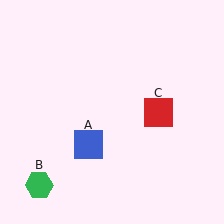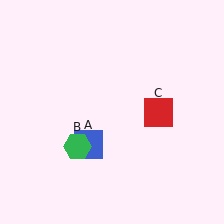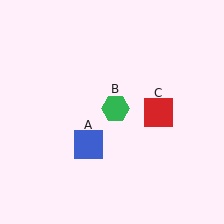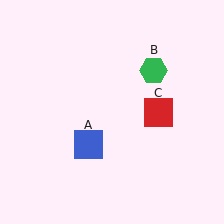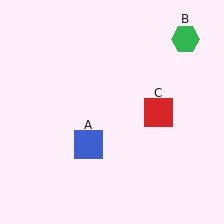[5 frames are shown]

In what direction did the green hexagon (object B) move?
The green hexagon (object B) moved up and to the right.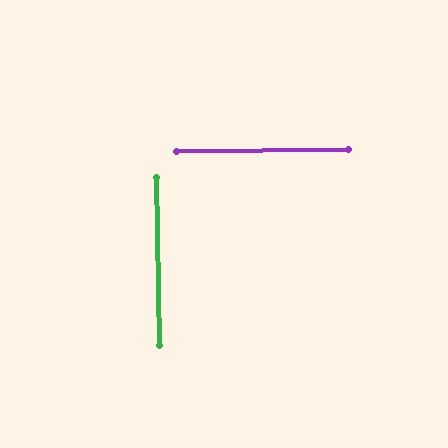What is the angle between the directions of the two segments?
Approximately 90 degrees.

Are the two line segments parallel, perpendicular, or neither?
Perpendicular — they meet at approximately 90°.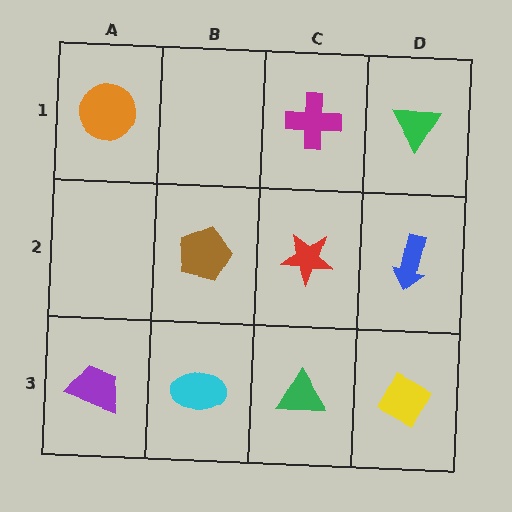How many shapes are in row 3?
4 shapes.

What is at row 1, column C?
A magenta cross.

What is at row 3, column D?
A yellow diamond.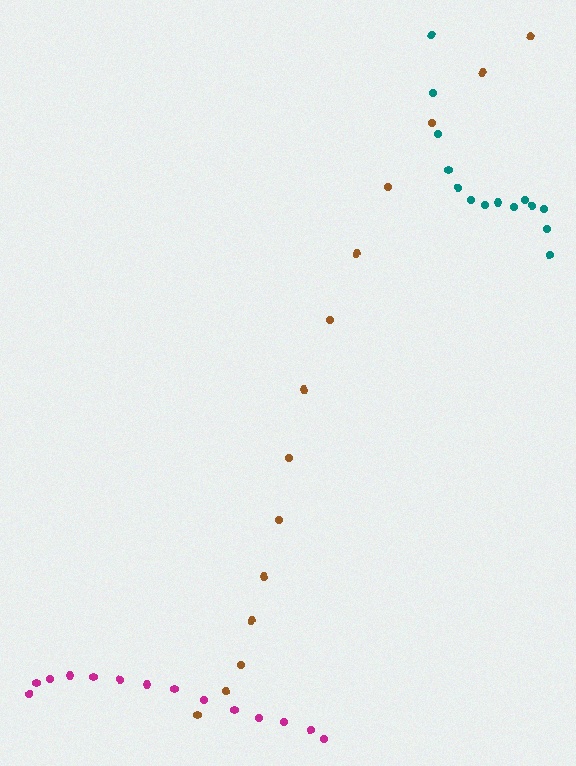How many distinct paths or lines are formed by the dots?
There are 3 distinct paths.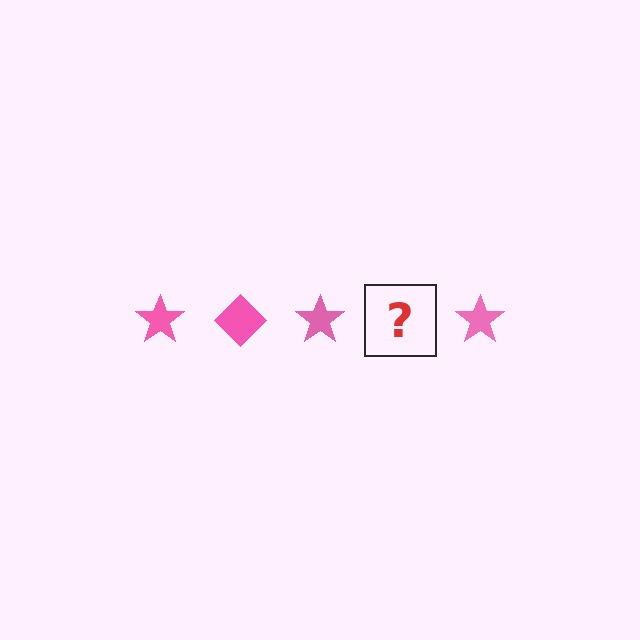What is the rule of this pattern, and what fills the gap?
The rule is that the pattern cycles through star, diamond shapes in pink. The gap should be filled with a pink diamond.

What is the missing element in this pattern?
The missing element is a pink diamond.